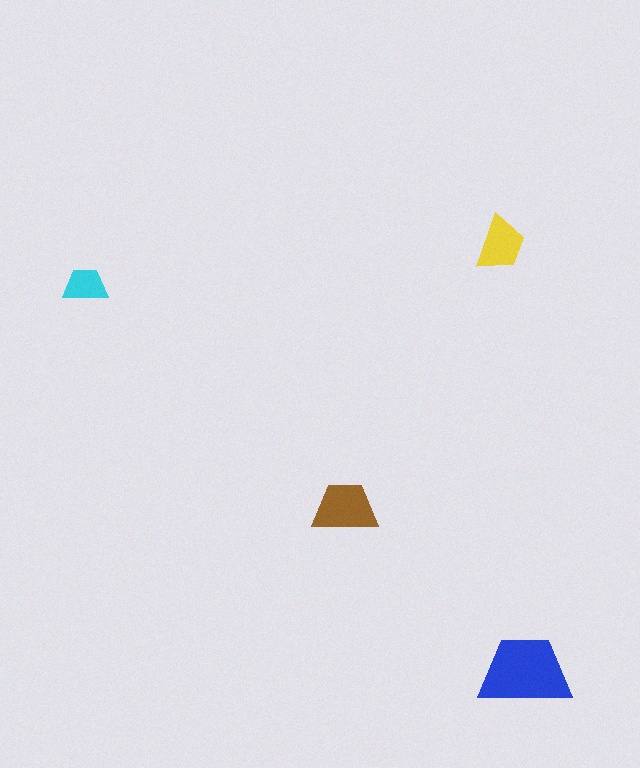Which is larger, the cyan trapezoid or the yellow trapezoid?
The yellow one.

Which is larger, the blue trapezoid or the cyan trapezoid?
The blue one.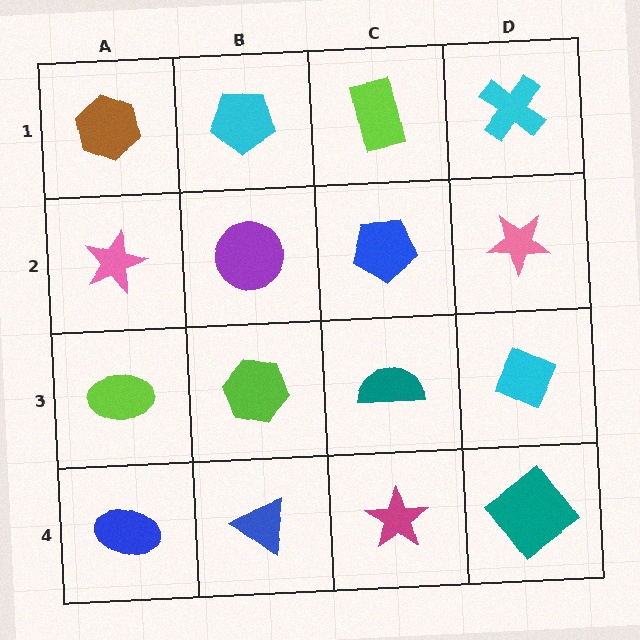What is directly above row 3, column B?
A purple circle.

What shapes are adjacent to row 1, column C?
A blue pentagon (row 2, column C), a cyan pentagon (row 1, column B), a cyan cross (row 1, column D).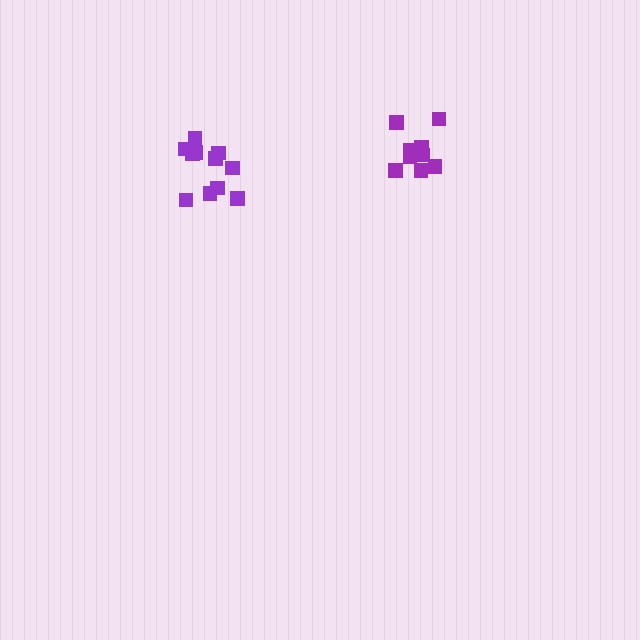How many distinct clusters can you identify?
There are 2 distinct clusters.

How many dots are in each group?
Group 1: 10 dots, Group 2: 11 dots (21 total).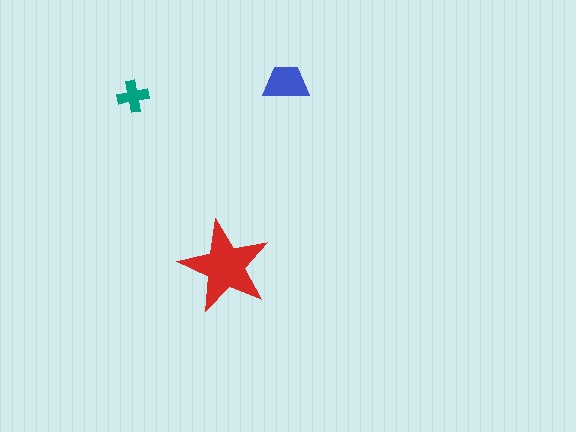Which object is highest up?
The blue trapezoid is topmost.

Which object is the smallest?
The teal cross.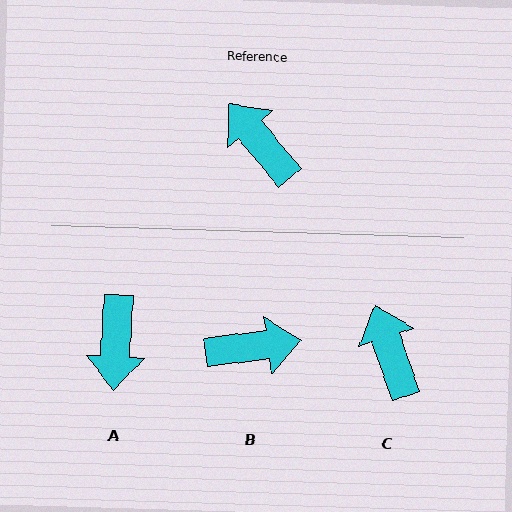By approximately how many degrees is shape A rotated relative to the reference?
Approximately 138 degrees counter-clockwise.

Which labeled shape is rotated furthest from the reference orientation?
A, about 138 degrees away.